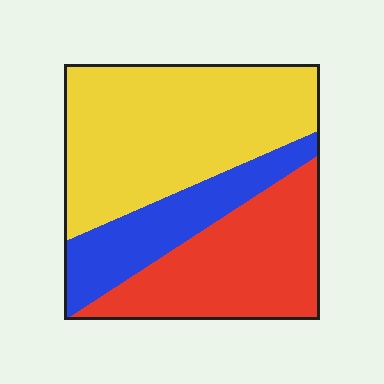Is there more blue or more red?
Red.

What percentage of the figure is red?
Red covers 32% of the figure.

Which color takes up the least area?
Blue, at roughly 20%.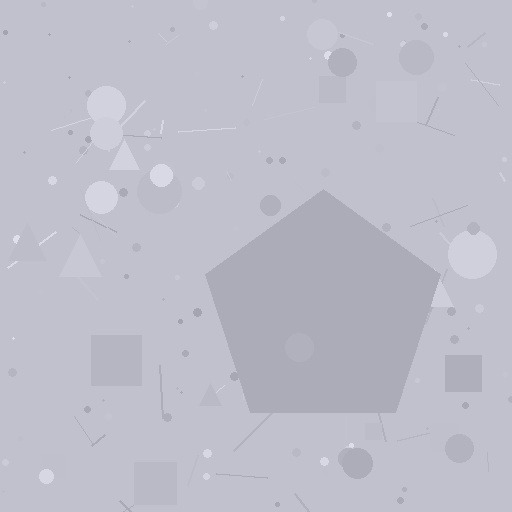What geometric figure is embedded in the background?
A pentagon is embedded in the background.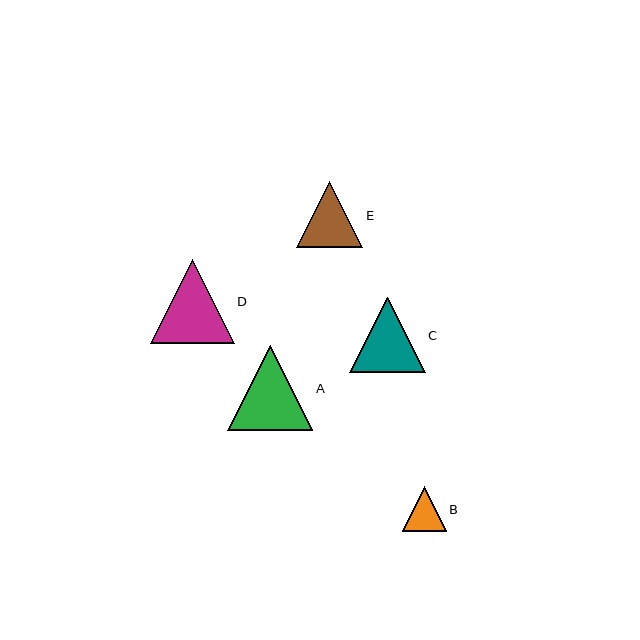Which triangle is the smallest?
Triangle B is the smallest with a size of approximately 44 pixels.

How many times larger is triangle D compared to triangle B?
Triangle D is approximately 1.9 times the size of triangle B.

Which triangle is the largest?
Triangle A is the largest with a size of approximately 86 pixels.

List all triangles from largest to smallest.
From largest to smallest: A, D, C, E, B.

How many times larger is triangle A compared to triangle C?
Triangle A is approximately 1.1 times the size of triangle C.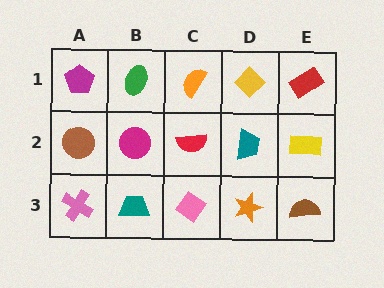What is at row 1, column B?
A green ellipse.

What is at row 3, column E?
A brown semicircle.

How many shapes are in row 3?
5 shapes.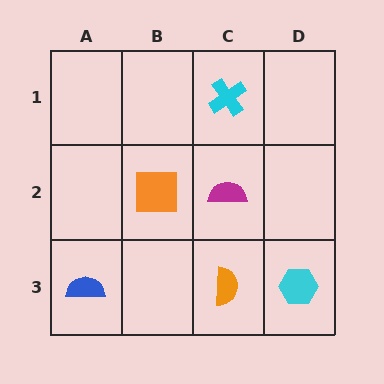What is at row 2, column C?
A magenta semicircle.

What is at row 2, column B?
An orange square.